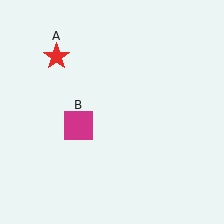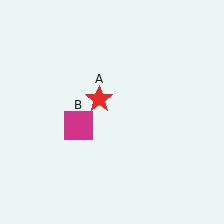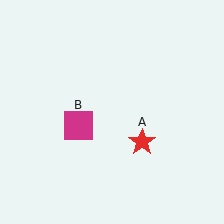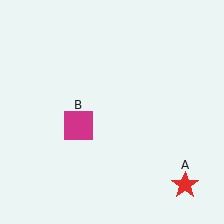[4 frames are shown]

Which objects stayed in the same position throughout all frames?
Magenta square (object B) remained stationary.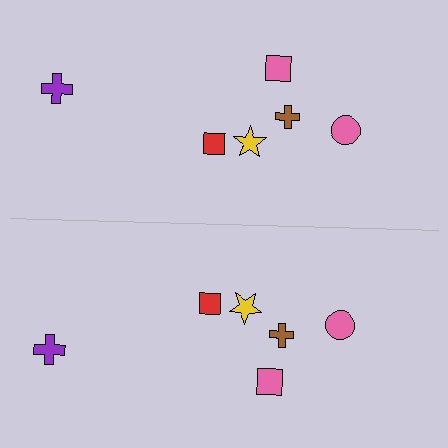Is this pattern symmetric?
Yes, this pattern has bilateral (reflection) symmetry.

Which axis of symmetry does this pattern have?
The pattern has a horizontal axis of symmetry running through the center of the image.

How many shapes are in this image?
There are 12 shapes in this image.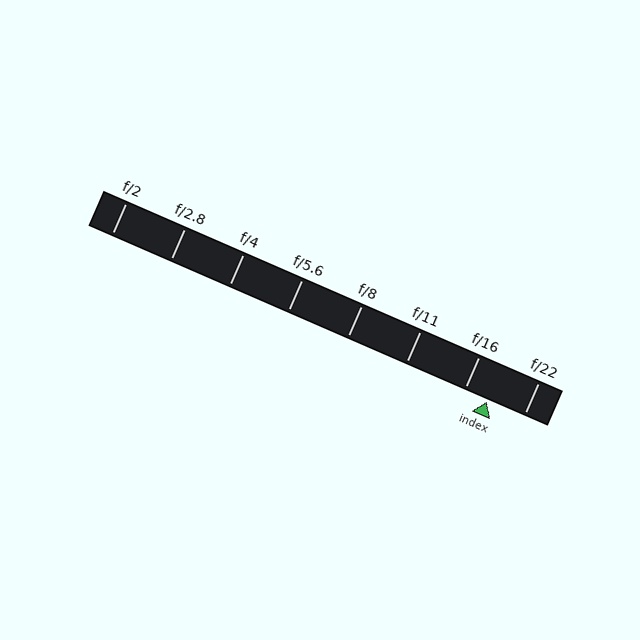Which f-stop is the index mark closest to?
The index mark is closest to f/16.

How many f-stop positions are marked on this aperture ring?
There are 8 f-stop positions marked.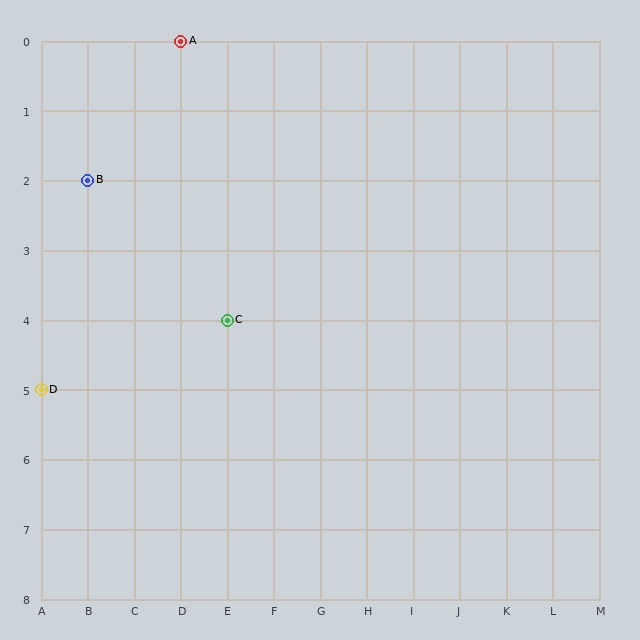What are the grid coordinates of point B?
Point B is at grid coordinates (B, 2).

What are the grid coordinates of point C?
Point C is at grid coordinates (E, 4).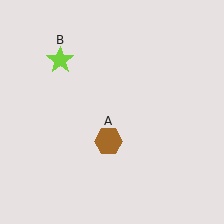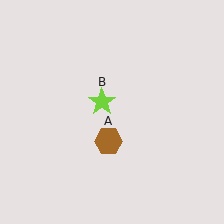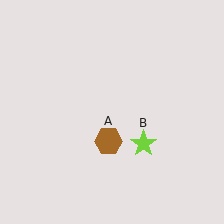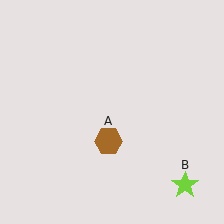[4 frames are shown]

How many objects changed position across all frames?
1 object changed position: lime star (object B).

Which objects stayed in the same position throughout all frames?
Brown hexagon (object A) remained stationary.